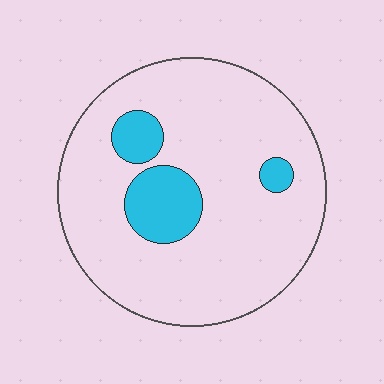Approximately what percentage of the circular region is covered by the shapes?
Approximately 15%.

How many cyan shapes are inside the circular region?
3.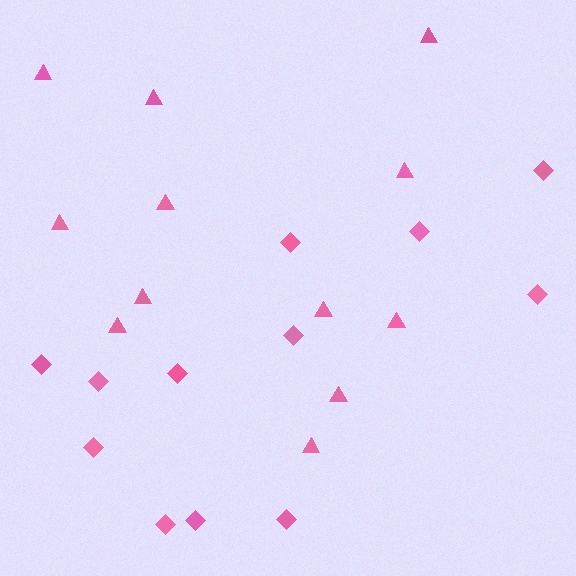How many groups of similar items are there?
There are 2 groups: one group of diamonds (12) and one group of triangles (12).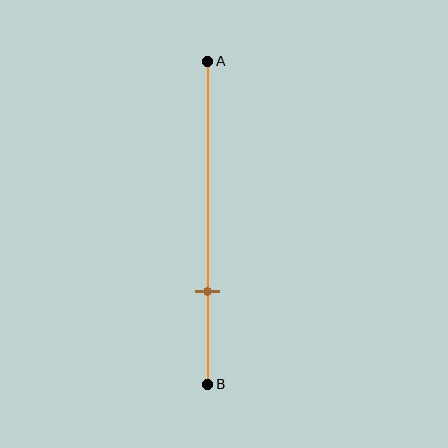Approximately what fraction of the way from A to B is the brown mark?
The brown mark is approximately 70% of the way from A to B.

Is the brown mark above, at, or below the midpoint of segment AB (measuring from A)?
The brown mark is below the midpoint of segment AB.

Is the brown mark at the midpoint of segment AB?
No, the mark is at about 70% from A, not at the 50% midpoint.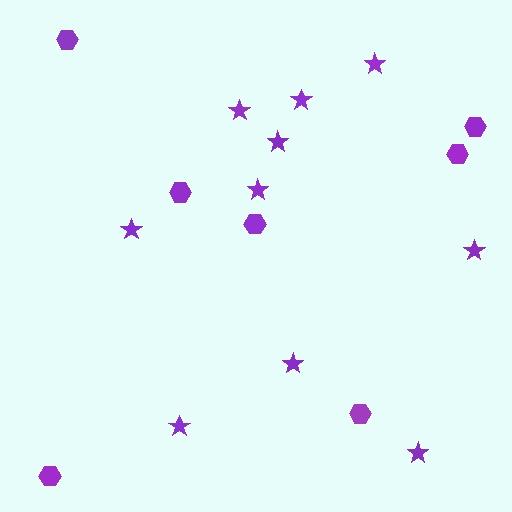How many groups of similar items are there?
There are 2 groups: one group of hexagons (7) and one group of stars (10).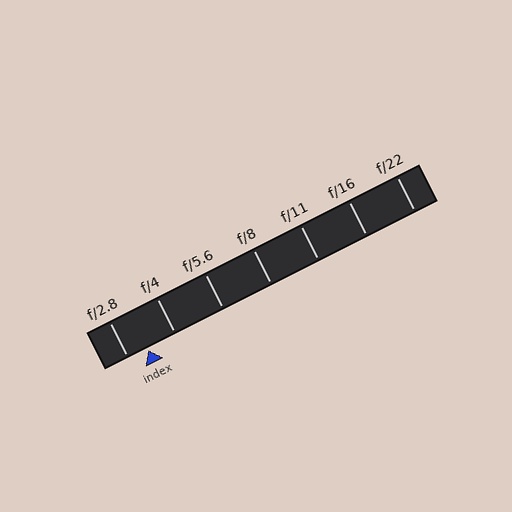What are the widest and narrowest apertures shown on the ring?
The widest aperture shown is f/2.8 and the narrowest is f/22.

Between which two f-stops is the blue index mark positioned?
The index mark is between f/2.8 and f/4.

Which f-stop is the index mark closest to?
The index mark is closest to f/2.8.